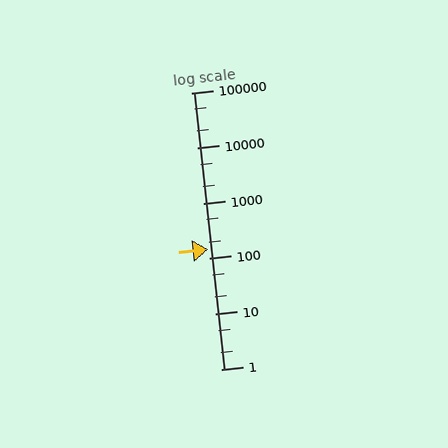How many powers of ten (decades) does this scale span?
The scale spans 5 decades, from 1 to 100000.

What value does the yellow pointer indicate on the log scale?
The pointer indicates approximately 150.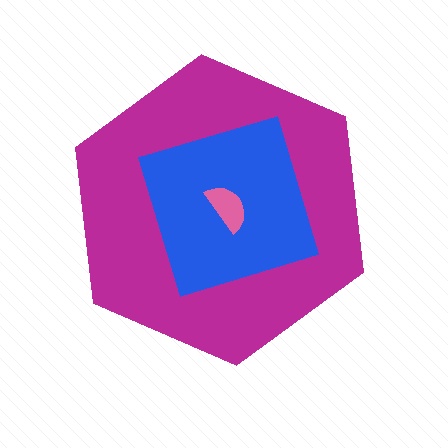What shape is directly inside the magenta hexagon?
The blue diamond.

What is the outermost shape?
The magenta hexagon.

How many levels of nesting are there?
3.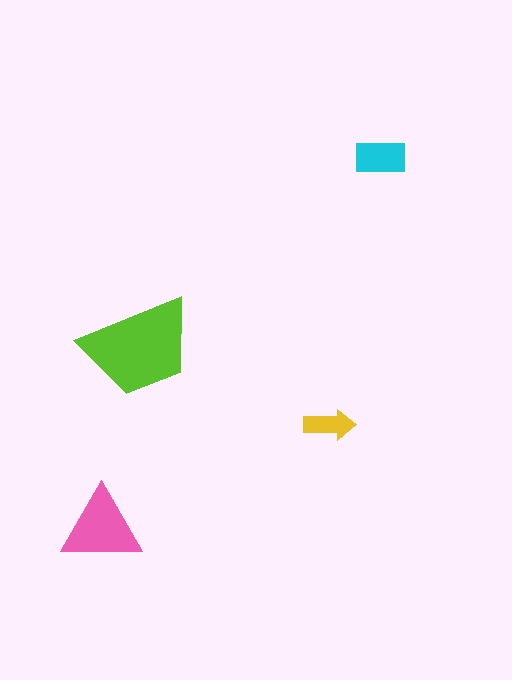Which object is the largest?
The lime trapezoid.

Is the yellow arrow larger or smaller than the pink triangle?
Smaller.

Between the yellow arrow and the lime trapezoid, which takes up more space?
The lime trapezoid.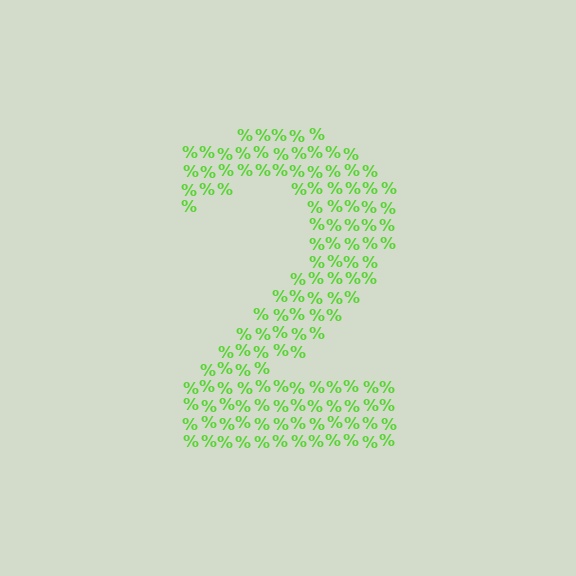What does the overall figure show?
The overall figure shows the digit 2.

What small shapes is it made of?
It is made of small percent signs.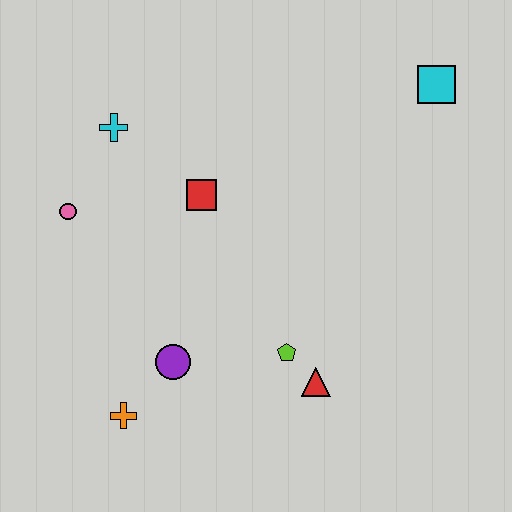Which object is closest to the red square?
The cyan cross is closest to the red square.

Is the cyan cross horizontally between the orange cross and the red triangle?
No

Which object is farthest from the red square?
The cyan square is farthest from the red square.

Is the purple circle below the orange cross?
No